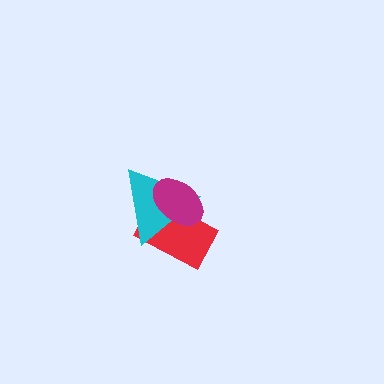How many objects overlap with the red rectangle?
2 objects overlap with the red rectangle.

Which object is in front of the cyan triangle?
The magenta ellipse is in front of the cyan triangle.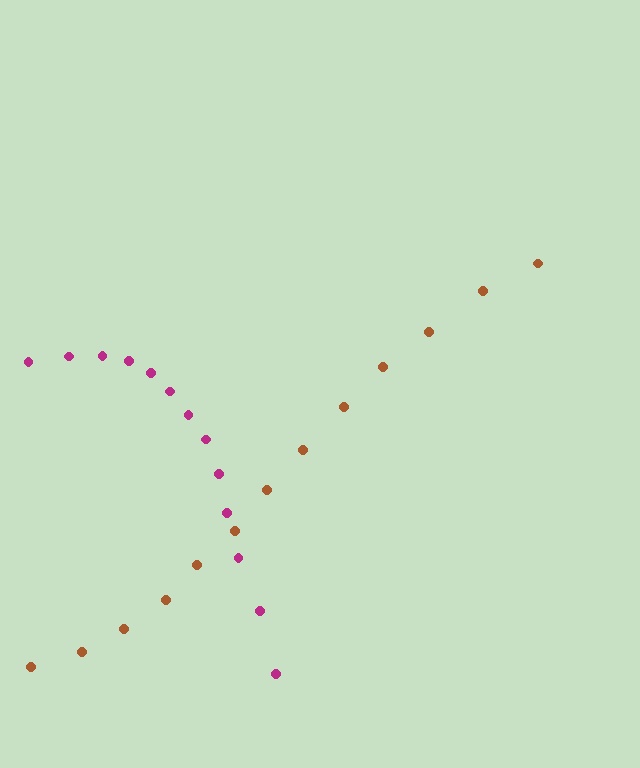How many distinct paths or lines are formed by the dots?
There are 2 distinct paths.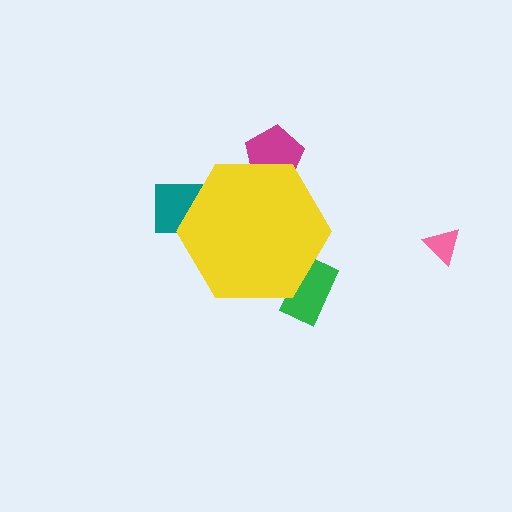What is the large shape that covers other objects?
A yellow hexagon.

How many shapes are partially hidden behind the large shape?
3 shapes are partially hidden.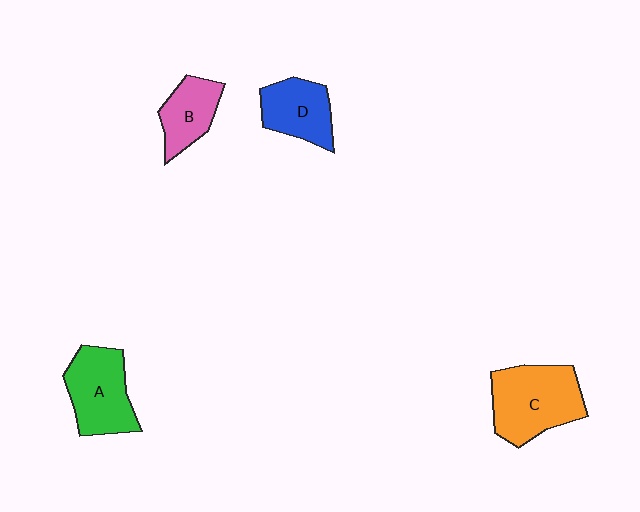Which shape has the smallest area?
Shape B (pink).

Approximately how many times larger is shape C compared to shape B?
Approximately 1.8 times.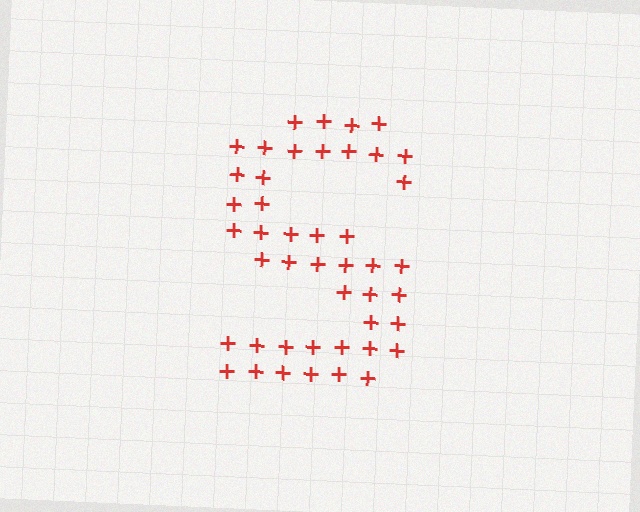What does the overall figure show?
The overall figure shows the letter S.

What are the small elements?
The small elements are plus signs.